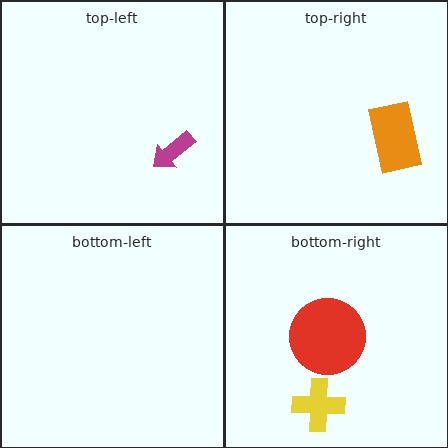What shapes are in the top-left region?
The magenta arrow.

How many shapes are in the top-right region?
1.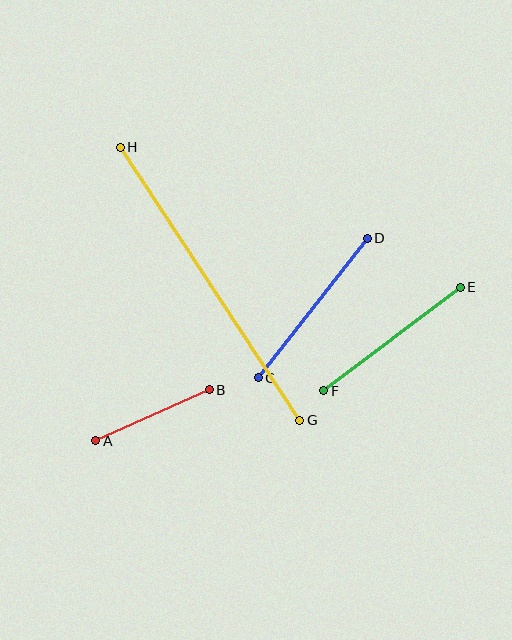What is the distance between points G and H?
The distance is approximately 326 pixels.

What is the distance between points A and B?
The distance is approximately 124 pixels.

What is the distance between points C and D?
The distance is approximately 177 pixels.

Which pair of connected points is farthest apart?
Points G and H are farthest apart.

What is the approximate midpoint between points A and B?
The midpoint is at approximately (153, 415) pixels.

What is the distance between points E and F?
The distance is approximately 171 pixels.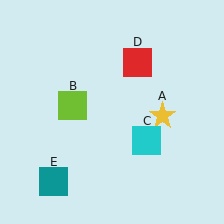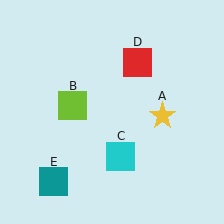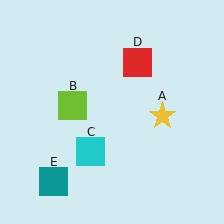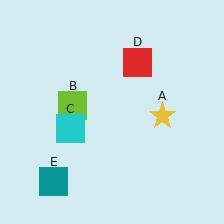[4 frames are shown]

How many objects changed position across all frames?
1 object changed position: cyan square (object C).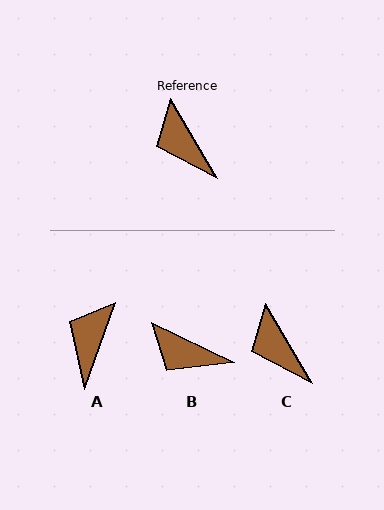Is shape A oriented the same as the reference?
No, it is off by about 51 degrees.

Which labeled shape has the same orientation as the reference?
C.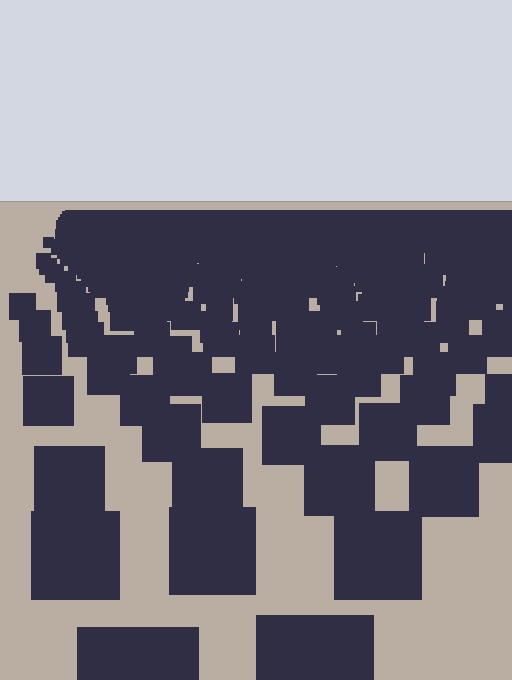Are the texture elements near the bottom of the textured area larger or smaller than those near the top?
Larger. Near the bottom, elements are closer to the viewer and appear at a bigger on-screen size.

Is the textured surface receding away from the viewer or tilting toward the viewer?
The surface is receding away from the viewer. Texture elements get smaller and denser toward the top.